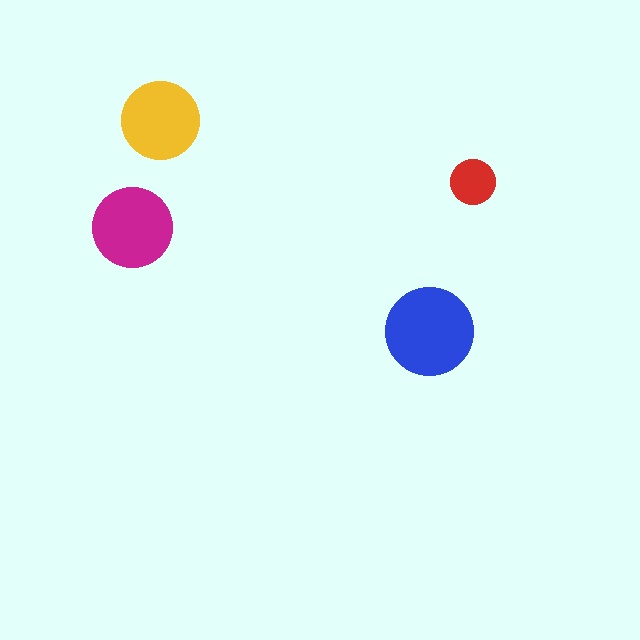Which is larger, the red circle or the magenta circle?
The magenta one.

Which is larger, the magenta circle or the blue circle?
The blue one.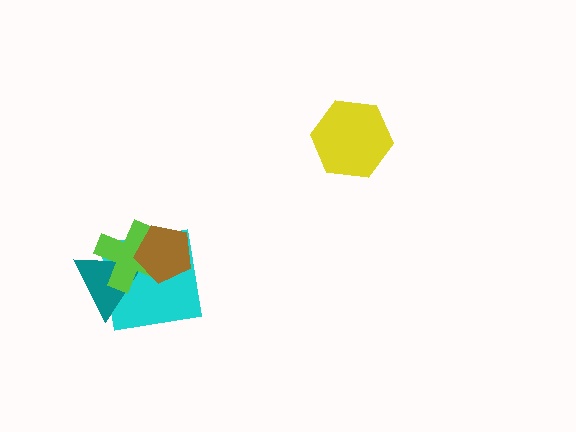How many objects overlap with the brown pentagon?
3 objects overlap with the brown pentagon.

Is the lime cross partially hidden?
Yes, it is partially covered by another shape.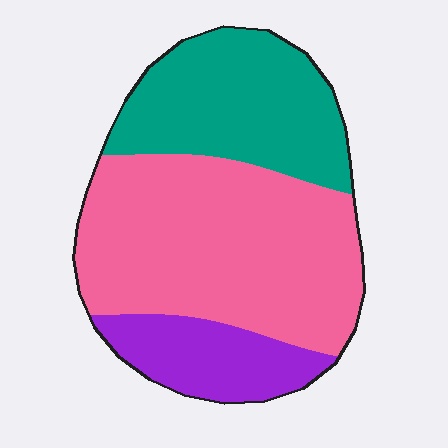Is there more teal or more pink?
Pink.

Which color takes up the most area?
Pink, at roughly 55%.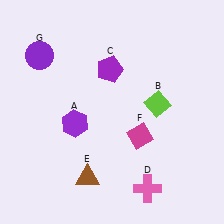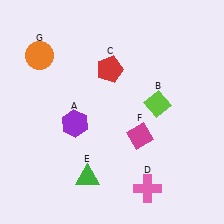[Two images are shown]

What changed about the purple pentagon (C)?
In Image 1, C is purple. In Image 2, it changed to red.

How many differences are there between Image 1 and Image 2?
There are 3 differences between the two images.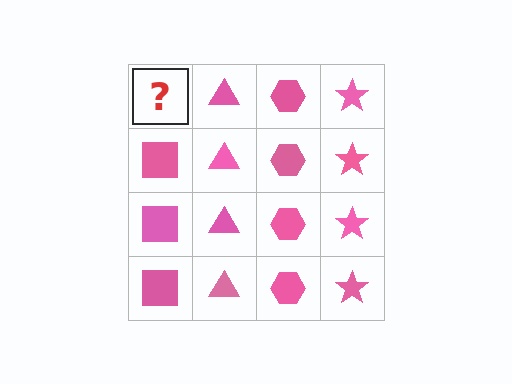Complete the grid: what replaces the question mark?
The question mark should be replaced with a pink square.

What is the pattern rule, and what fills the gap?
The rule is that each column has a consistent shape. The gap should be filled with a pink square.